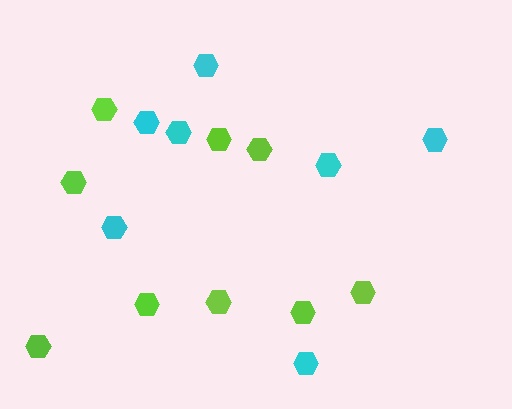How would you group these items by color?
There are 2 groups: one group of lime hexagons (9) and one group of cyan hexagons (7).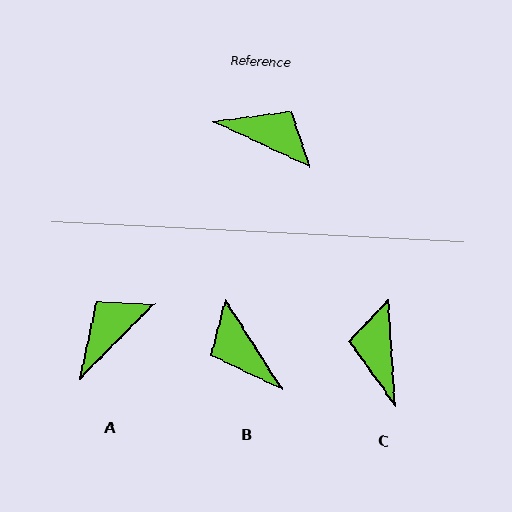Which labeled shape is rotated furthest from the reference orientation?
B, about 147 degrees away.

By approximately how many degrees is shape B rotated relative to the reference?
Approximately 147 degrees counter-clockwise.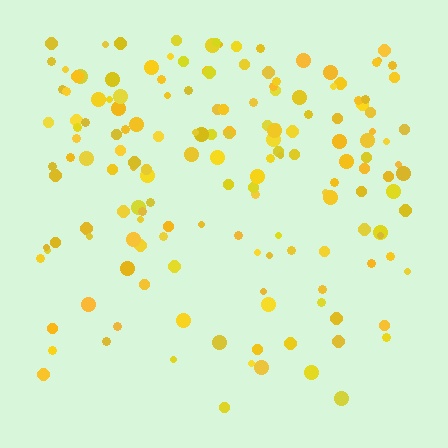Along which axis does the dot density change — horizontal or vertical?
Vertical.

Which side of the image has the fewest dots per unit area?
The bottom.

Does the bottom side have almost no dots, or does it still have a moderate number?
Still a moderate number, just noticeably fewer than the top.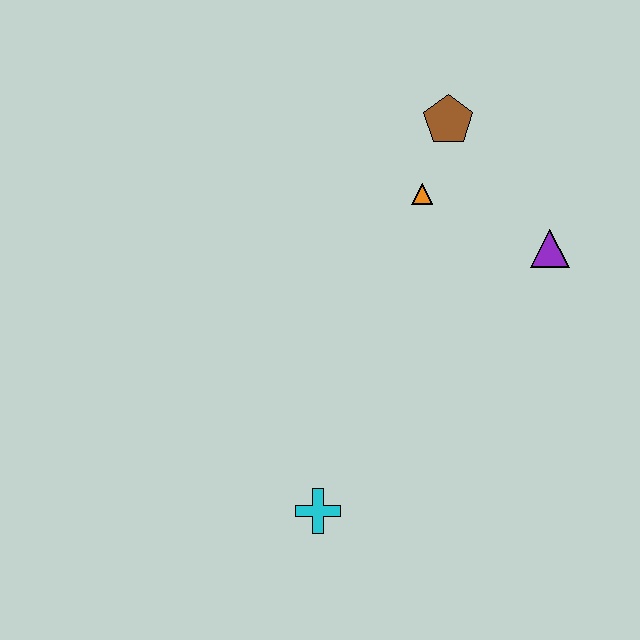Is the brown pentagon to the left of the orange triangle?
No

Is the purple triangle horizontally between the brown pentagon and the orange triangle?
No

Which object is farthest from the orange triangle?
The cyan cross is farthest from the orange triangle.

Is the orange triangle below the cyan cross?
No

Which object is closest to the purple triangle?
The orange triangle is closest to the purple triangle.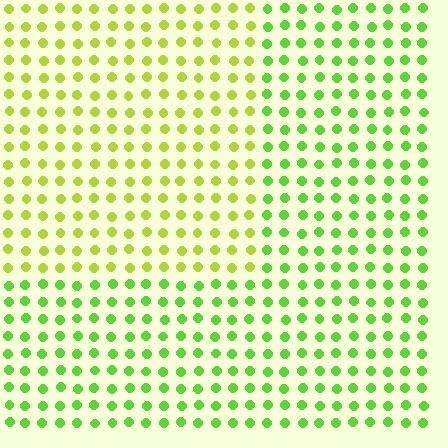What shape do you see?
I see a rectangle.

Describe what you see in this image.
The image is filled with small lime elements in a uniform arrangement. A rectangle-shaped region is visible where the elements are tinted to a slightly different hue, forming a subtle color boundary.